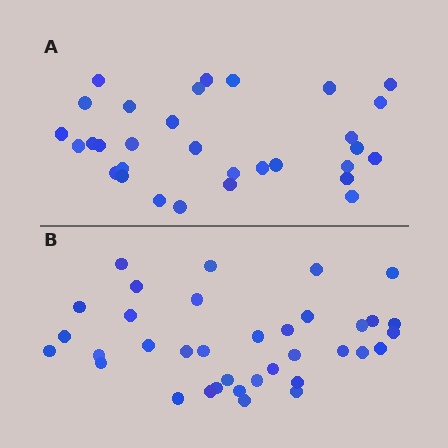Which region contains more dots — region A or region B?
Region B (the bottom region) has more dots.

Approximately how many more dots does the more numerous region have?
Region B has about 5 more dots than region A.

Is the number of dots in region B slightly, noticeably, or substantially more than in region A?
Region B has only slightly more — the two regions are fairly close. The ratio is roughly 1.2 to 1.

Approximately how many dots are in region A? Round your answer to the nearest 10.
About 30 dots. (The exact count is 31, which rounds to 30.)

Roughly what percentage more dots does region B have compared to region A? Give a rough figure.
About 15% more.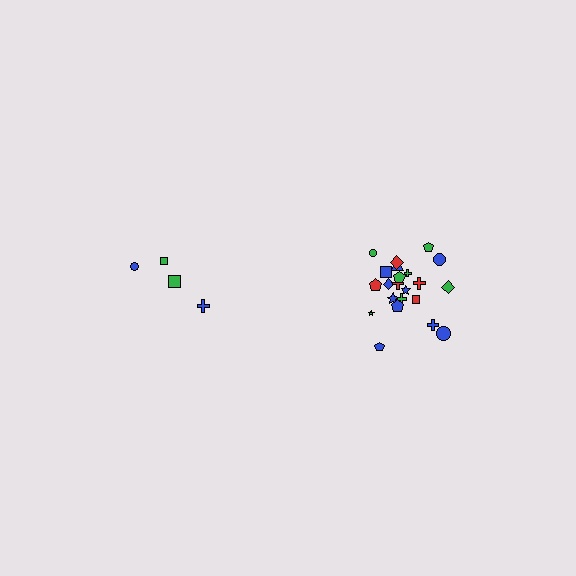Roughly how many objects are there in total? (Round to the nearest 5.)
Roughly 25 objects in total.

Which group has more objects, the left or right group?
The right group.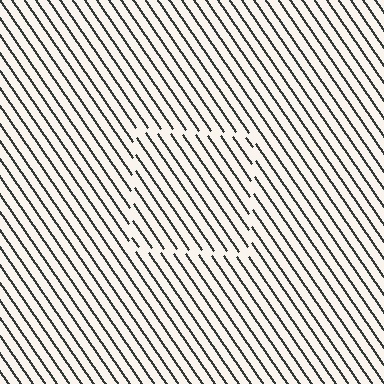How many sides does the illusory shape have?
4 sides — the line-ends trace a square.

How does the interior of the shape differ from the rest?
The interior of the shape contains the same grating, shifted by half a period — the contour is defined by the phase discontinuity where line-ends from the inner and outer gratings abut.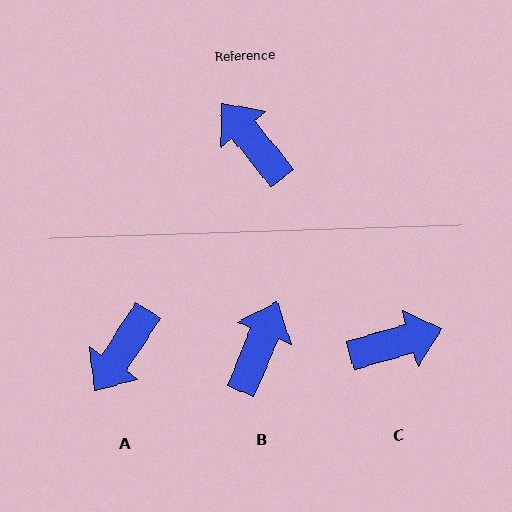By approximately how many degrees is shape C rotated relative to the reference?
Approximately 113 degrees clockwise.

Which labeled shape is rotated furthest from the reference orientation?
C, about 113 degrees away.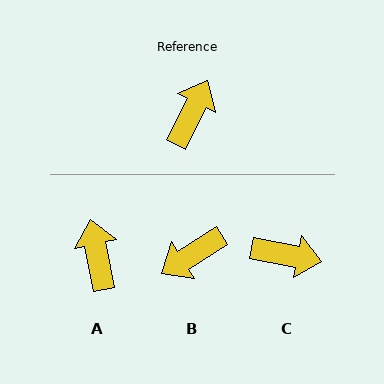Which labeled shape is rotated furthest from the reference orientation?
B, about 148 degrees away.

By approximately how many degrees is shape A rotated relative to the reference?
Approximately 37 degrees counter-clockwise.